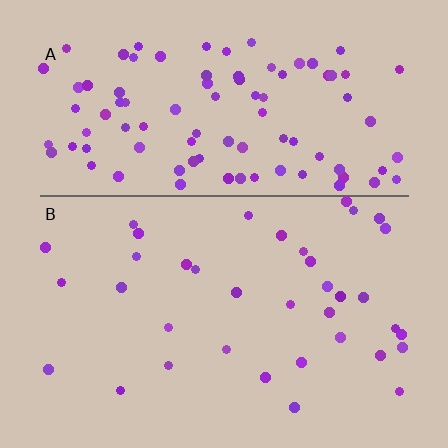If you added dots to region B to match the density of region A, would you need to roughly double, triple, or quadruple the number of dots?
Approximately triple.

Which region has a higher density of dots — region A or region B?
A (the top).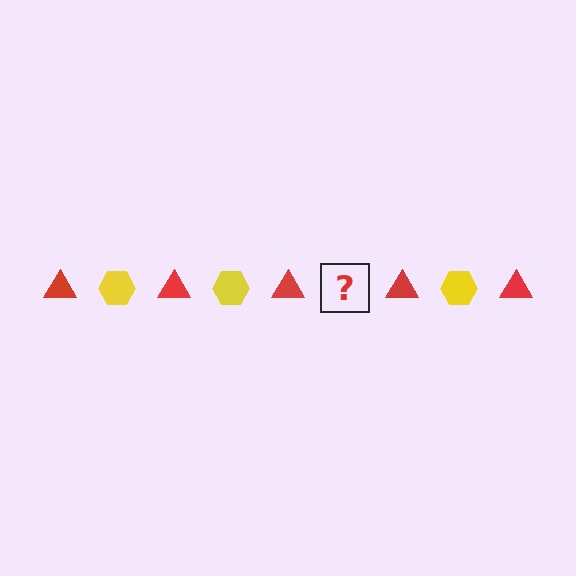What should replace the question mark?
The question mark should be replaced with a yellow hexagon.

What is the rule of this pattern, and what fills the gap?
The rule is that the pattern alternates between red triangle and yellow hexagon. The gap should be filled with a yellow hexagon.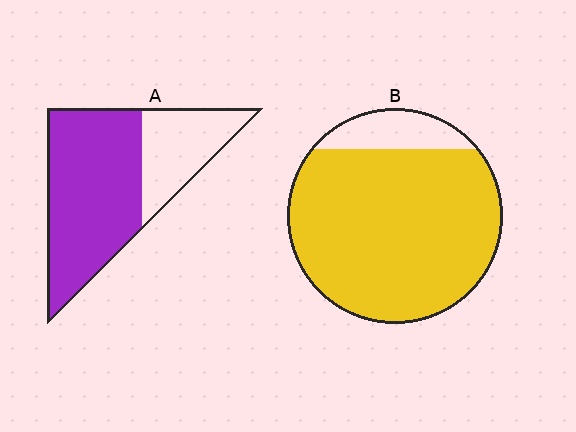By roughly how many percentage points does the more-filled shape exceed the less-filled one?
By roughly 20 percentage points (B over A).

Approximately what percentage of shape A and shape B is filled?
A is approximately 70% and B is approximately 85%.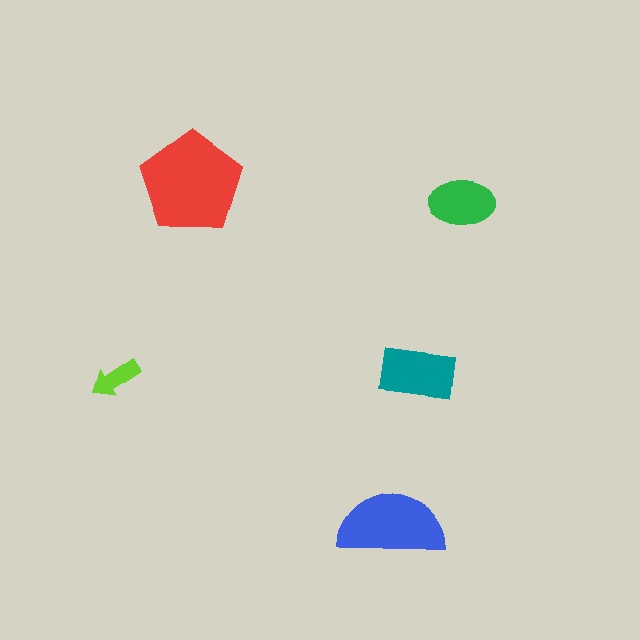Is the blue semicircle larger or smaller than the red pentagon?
Smaller.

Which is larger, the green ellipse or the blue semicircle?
The blue semicircle.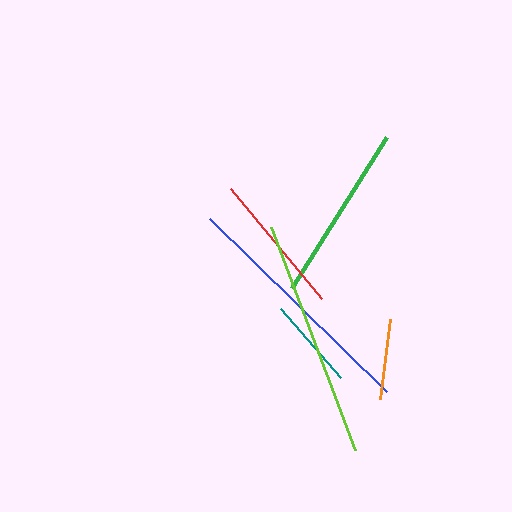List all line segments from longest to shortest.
From longest to shortest: blue, lime, green, red, teal, orange.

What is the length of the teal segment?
The teal segment is approximately 92 pixels long.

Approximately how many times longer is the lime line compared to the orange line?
The lime line is approximately 2.9 times the length of the orange line.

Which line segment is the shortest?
The orange line is the shortest at approximately 81 pixels.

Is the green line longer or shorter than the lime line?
The lime line is longer than the green line.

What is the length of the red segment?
The red segment is approximately 142 pixels long.